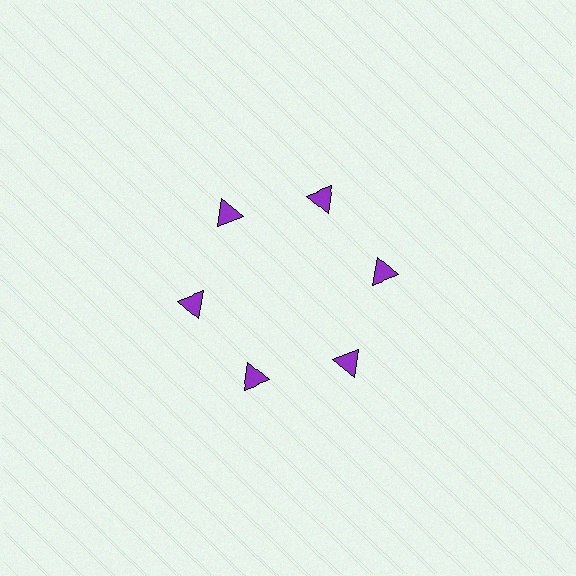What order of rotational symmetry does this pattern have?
This pattern has 6-fold rotational symmetry.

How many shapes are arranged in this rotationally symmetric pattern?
There are 6 shapes, arranged in 6 groups of 1.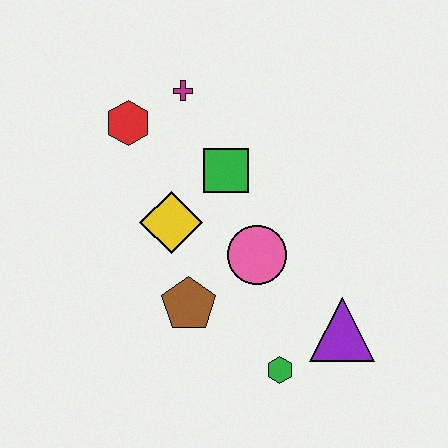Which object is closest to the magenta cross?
The red hexagon is closest to the magenta cross.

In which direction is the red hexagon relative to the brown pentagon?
The red hexagon is above the brown pentagon.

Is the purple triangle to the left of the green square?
No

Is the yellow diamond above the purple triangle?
Yes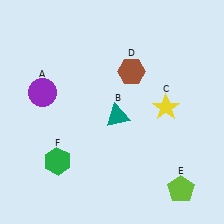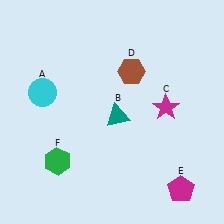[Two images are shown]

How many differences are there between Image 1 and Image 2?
There are 3 differences between the two images.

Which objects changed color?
A changed from purple to cyan. C changed from yellow to magenta. E changed from lime to magenta.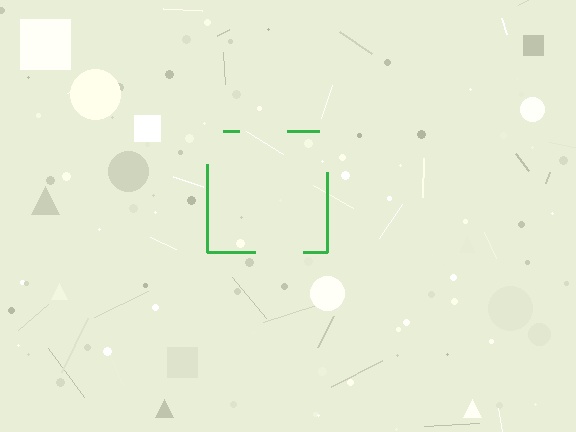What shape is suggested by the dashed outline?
The dashed outline suggests a square.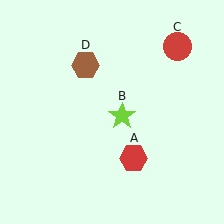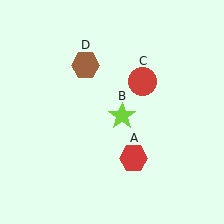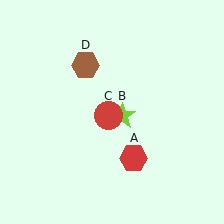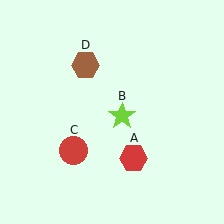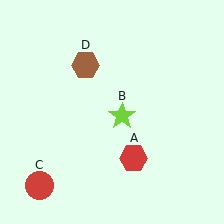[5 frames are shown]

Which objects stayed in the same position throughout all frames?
Red hexagon (object A) and lime star (object B) and brown hexagon (object D) remained stationary.